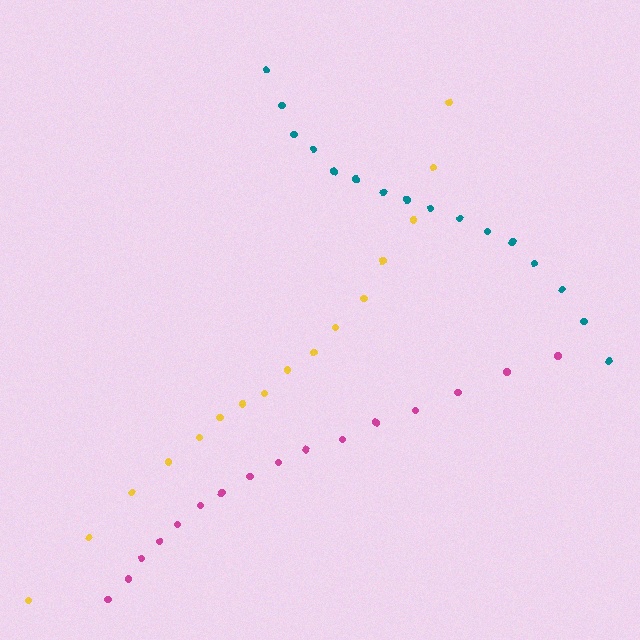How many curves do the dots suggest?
There are 3 distinct paths.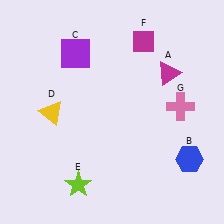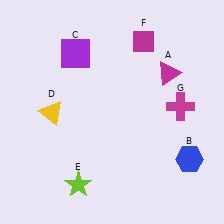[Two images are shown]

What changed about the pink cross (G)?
In Image 1, G is pink. In Image 2, it changed to magenta.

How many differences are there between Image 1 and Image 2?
There is 1 difference between the two images.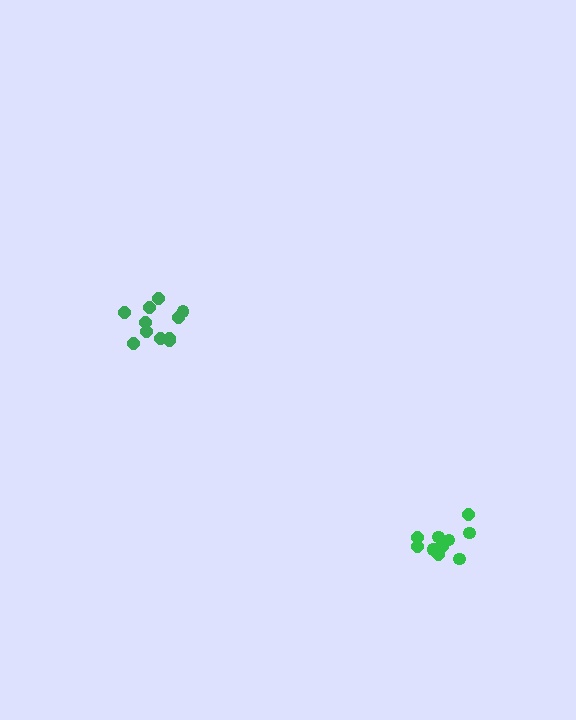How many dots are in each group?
Group 1: 11 dots, Group 2: 11 dots (22 total).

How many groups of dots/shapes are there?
There are 2 groups.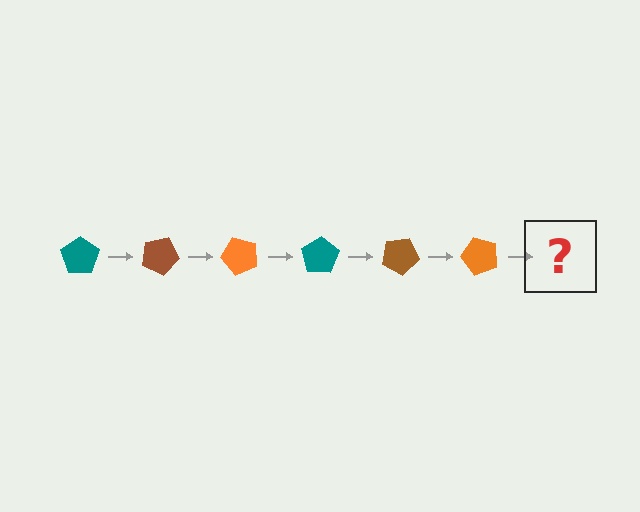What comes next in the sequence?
The next element should be a teal pentagon, rotated 150 degrees from the start.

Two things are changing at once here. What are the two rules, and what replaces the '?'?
The two rules are that it rotates 25 degrees each step and the color cycles through teal, brown, and orange. The '?' should be a teal pentagon, rotated 150 degrees from the start.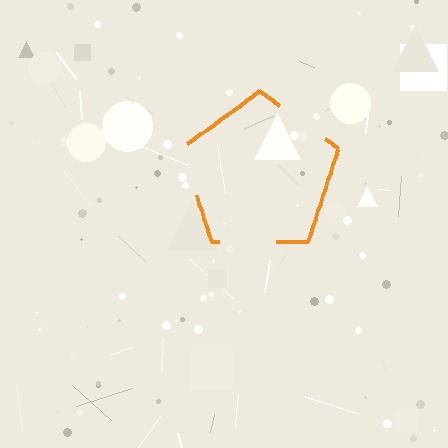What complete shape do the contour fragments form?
The contour fragments form a pentagon.